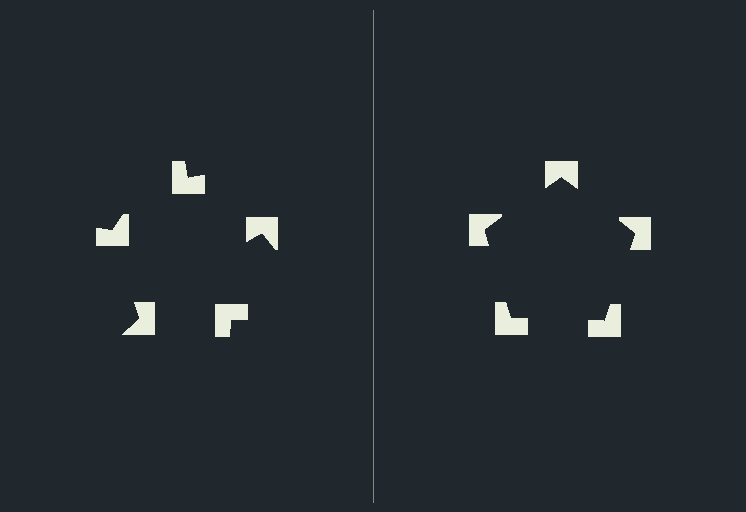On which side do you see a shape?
An illusory pentagon appears on the right side. On the left side the wedge cuts are rotated, so no coherent shape forms.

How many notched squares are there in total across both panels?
10 — 5 on each side.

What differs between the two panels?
The notched squares are positioned identically on both sides; only the wedge orientations differ. On the right they align to a pentagon; on the left they are misaligned.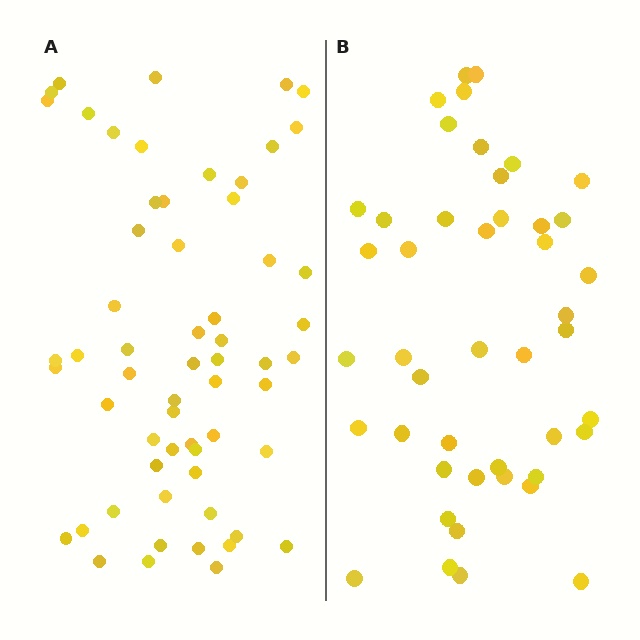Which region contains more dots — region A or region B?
Region A (the left region) has more dots.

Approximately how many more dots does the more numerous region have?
Region A has approximately 15 more dots than region B.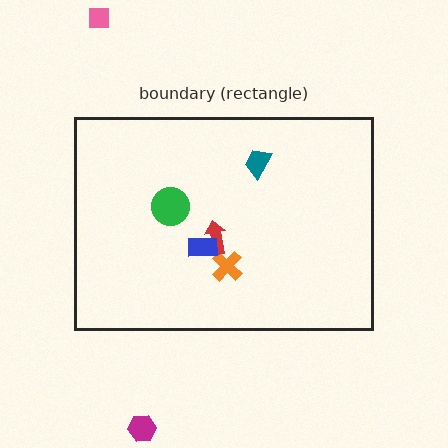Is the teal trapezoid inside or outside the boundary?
Inside.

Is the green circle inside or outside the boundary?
Inside.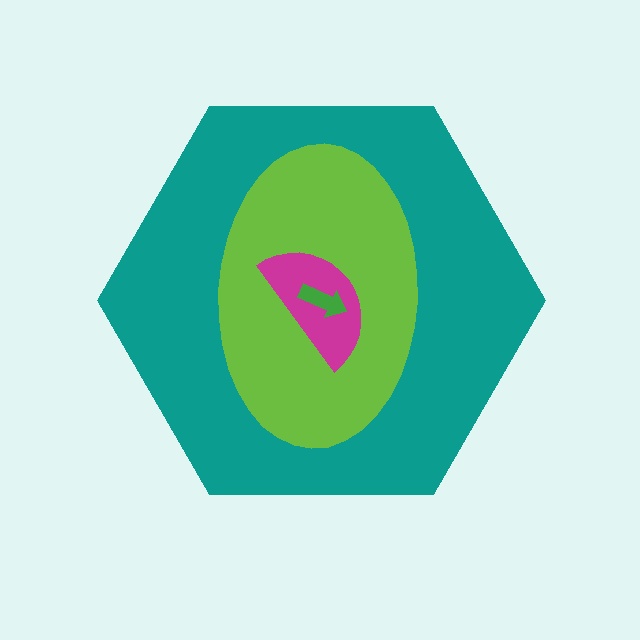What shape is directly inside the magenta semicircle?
The green arrow.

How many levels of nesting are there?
4.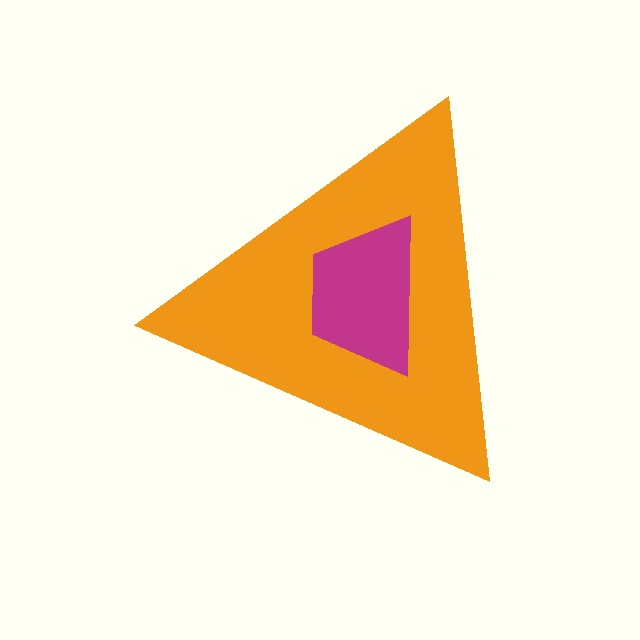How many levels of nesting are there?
2.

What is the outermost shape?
The orange triangle.